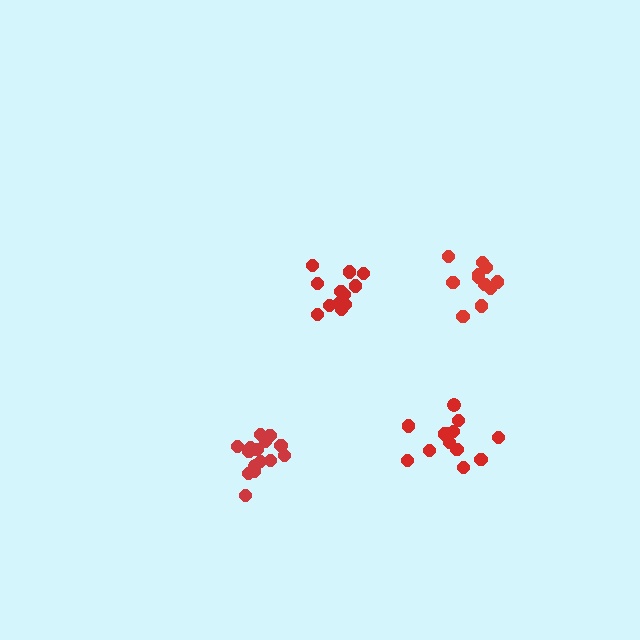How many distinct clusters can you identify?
There are 4 distinct clusters.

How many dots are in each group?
Group 1: 11 dots, Group 2: 12 dots, Group 3: 13 dots, Group 4: 15 dots (51 total).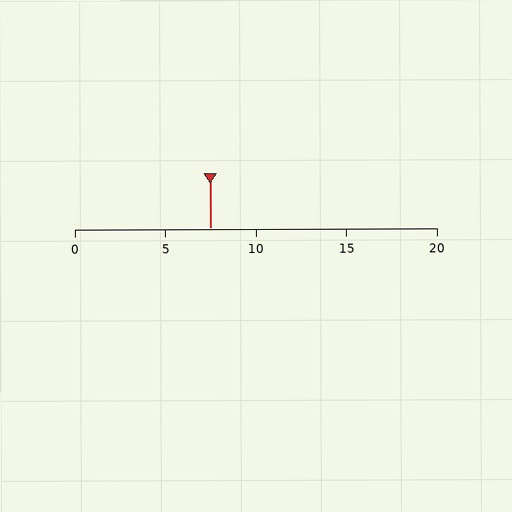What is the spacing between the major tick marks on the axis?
The major ticks are spaced 5 apart.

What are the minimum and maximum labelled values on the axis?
The axis runs from 0 to 20.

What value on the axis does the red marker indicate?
The marker indicates approximately 7.5.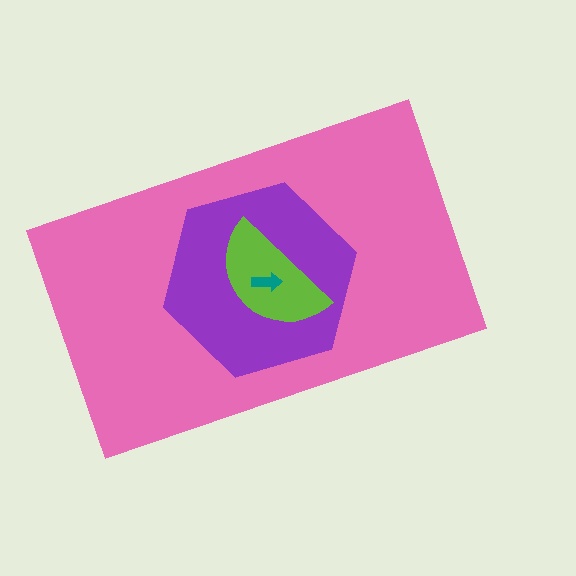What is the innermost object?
The teal arrow.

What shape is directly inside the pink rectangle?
The purple hexagon.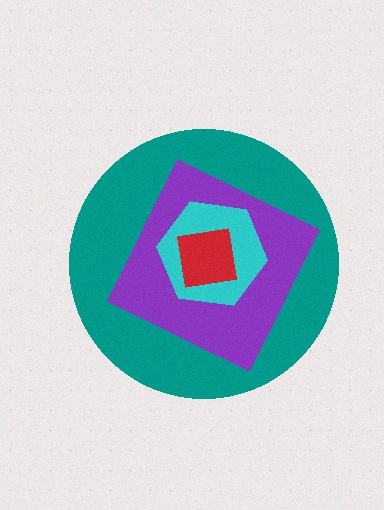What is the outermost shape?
The teal circle.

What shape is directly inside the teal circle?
The purple diamond.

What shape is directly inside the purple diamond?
The cyan hexagon.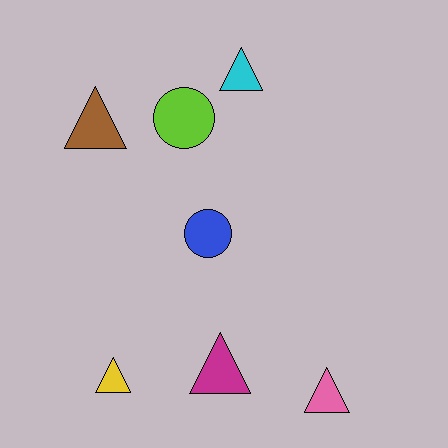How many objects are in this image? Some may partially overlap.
There are 7 objects.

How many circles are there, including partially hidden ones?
There are 2 circles.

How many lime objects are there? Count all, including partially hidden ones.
There is 1 lime object.